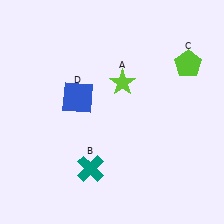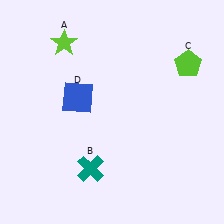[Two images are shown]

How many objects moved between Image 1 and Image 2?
1 object moved between the two images.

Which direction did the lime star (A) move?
The lime star (A) moved left.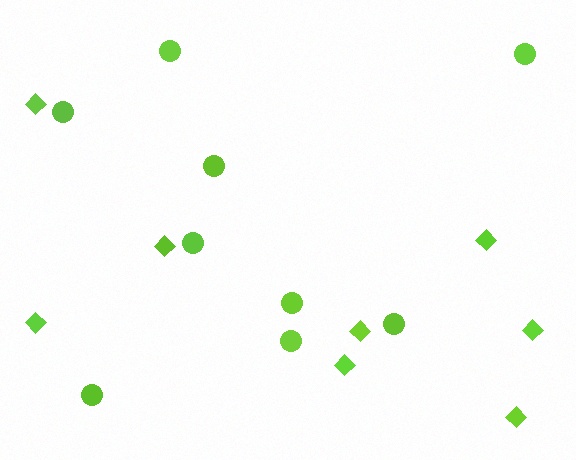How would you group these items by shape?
There are 2 groups: one group of circles (9) and one group of diamonds (8).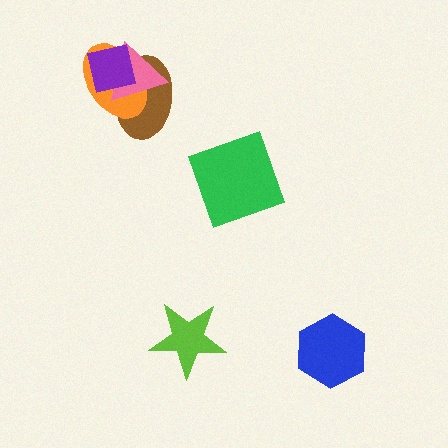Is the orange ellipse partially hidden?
Yes, it is partially covered by another shape.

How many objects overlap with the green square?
0 objects overlap with the green square.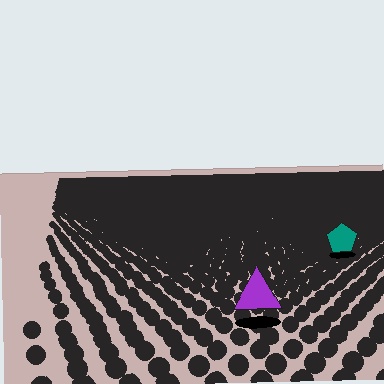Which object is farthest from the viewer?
The teal pentagon is farthest from the viewer. It appears smaller and the ground texture around it is denser.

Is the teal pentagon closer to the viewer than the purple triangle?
No. The purple triangle is closer — you can tell from the texture gradient: the ground texture is coarser near it.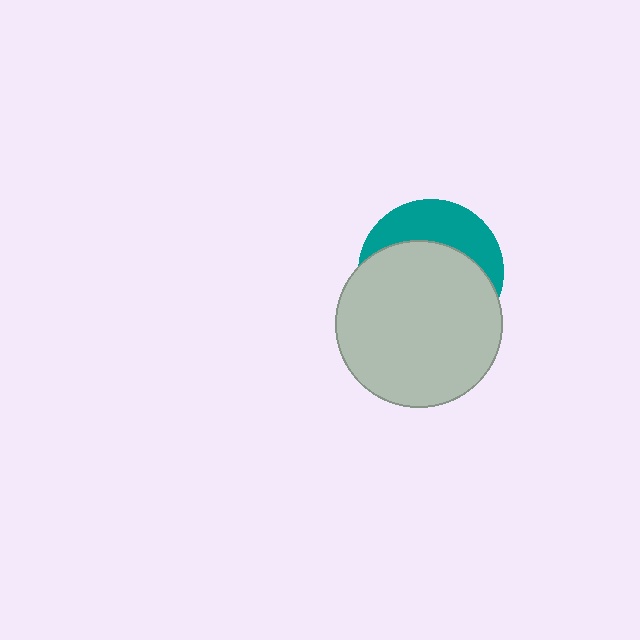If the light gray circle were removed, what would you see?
You would see the complete teal circle.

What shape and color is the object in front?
The object in front is a light gray circle.